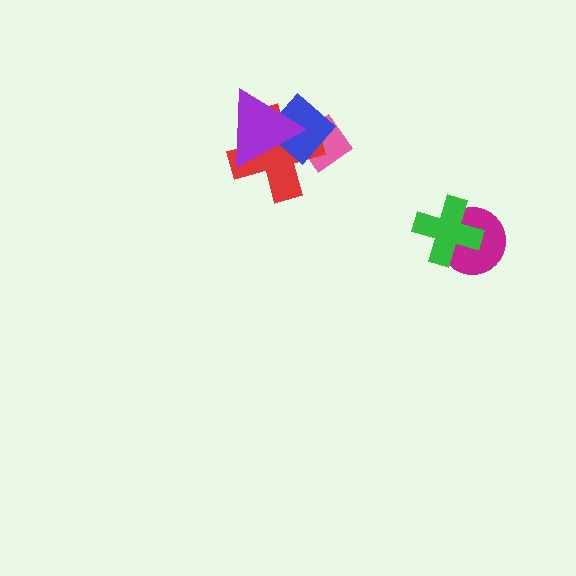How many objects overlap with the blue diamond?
3 objects overlap with the blue diamond.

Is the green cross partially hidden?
No, no other shape covers it.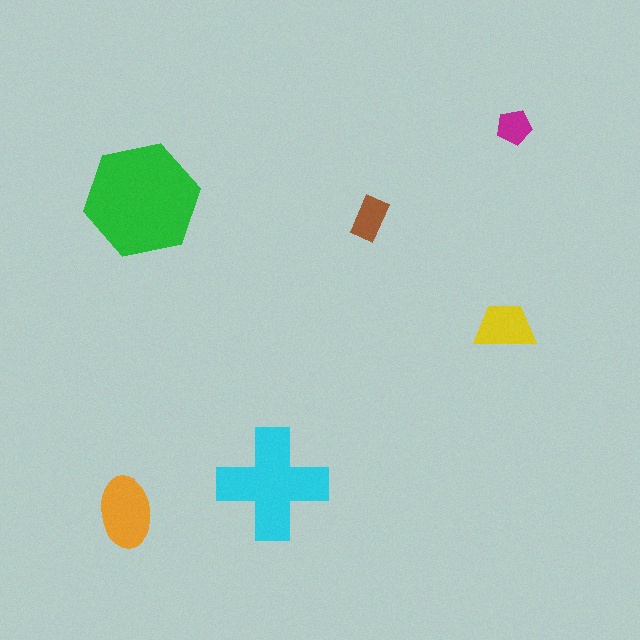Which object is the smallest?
The magenta pentagon.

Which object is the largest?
The green hexagon.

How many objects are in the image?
There are 6 objects in the image.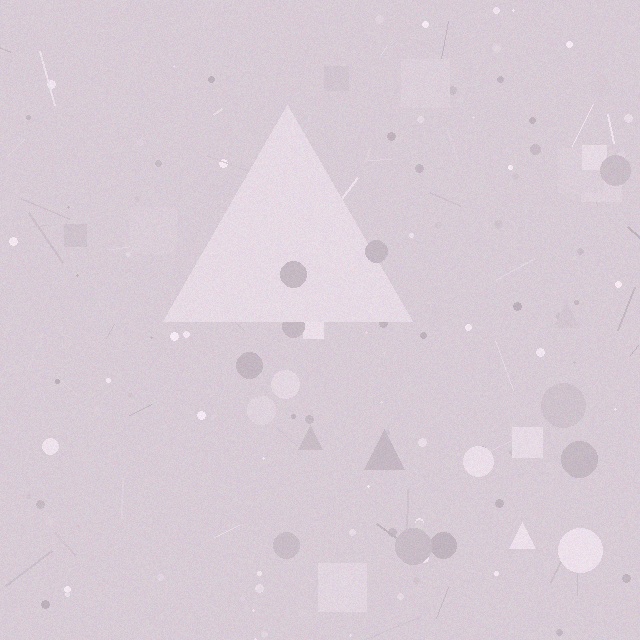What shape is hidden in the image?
A triangle is hidden in the image.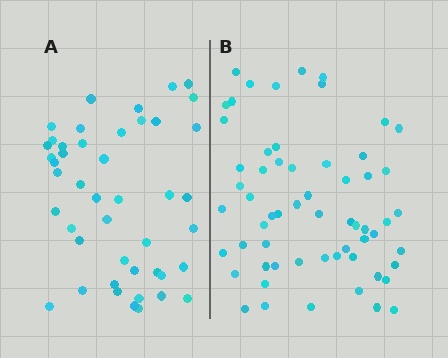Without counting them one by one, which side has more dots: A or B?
Region B (the right region) has more dots.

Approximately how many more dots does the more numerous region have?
Region B has approximately 15 more dots than region A.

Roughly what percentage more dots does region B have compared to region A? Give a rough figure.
About 35% more.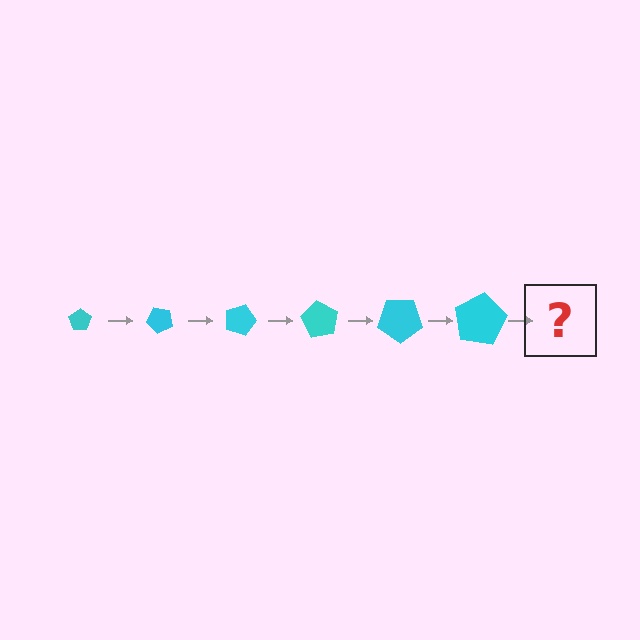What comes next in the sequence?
The next element should be a pentagon, larger than the previous one and rotated 270 degrees from the start.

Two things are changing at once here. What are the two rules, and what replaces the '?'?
The two rules are that the pentagon grows larger each step and it rotates 45 degrees each step. The '?' should be a pentagon, larger than the previous one and rotated 270 degrees from the start.